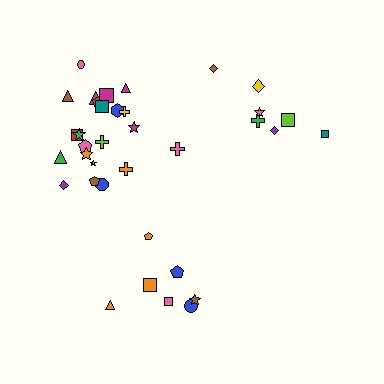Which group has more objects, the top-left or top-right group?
The top-left group.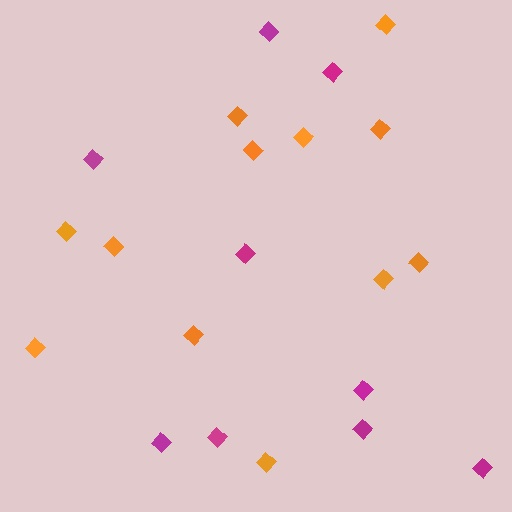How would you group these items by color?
There are 2 groups: one group of magenta diamonds (9) and one group of orange diamonds (12).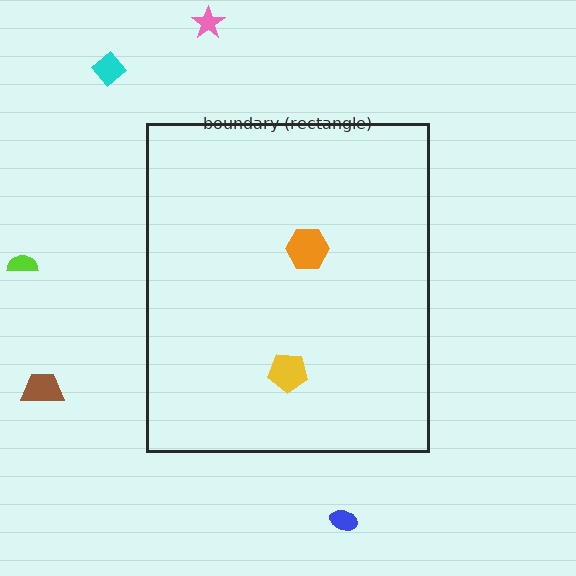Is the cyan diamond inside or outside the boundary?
Outside.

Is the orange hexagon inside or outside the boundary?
Inside.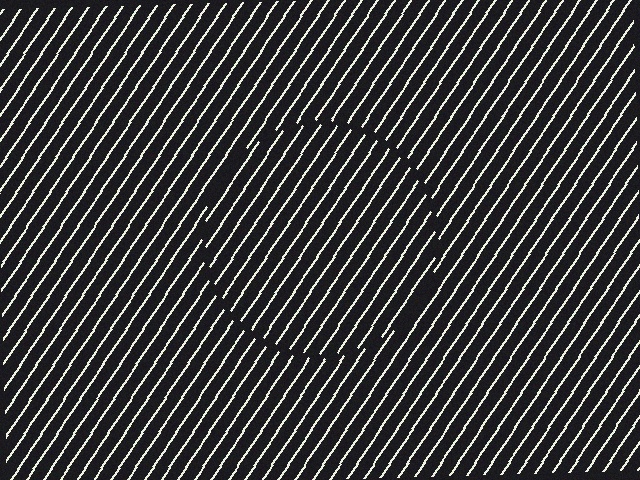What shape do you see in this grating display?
An illusory circle. The interior of the shape contains the same grating, shifted by half a period — the contour is defined by the phase discontinuity where line-ends from the inner and outer gratings abut.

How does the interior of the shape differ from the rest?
The interior of the shape contains the same grating, shifted by half a period — the contour is defined by the phase discontinuity where line-ends from the inner and outer gratings abut.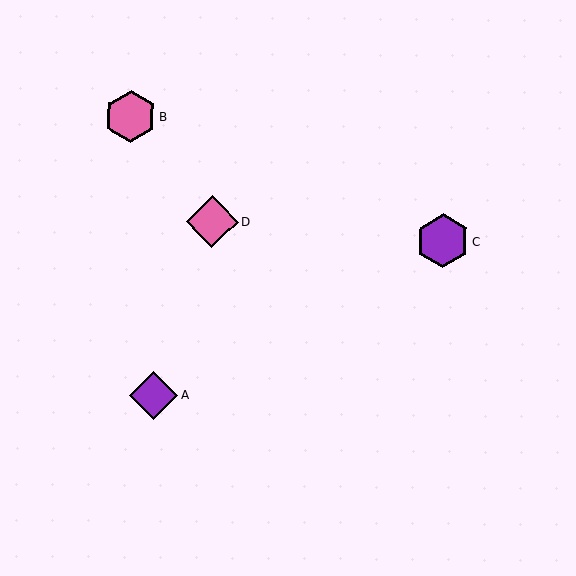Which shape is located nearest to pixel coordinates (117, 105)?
The pink hexagon (labeled B) at (130, 116) is nearest to that location.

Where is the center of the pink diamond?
The center of the pink diamond is at (212, 222).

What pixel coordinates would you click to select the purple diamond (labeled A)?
Click at (154, 395) to select the purple diamond A.